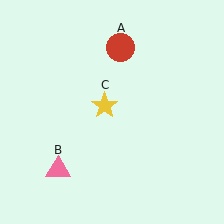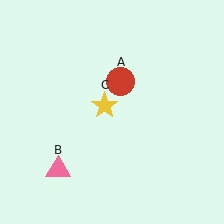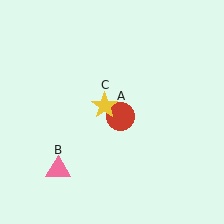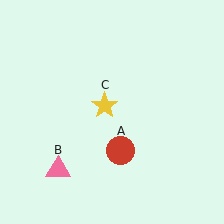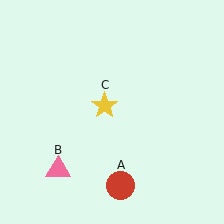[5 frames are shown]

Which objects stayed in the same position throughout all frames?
Pink triangle (object B) and yellow star (object C) remained stationary.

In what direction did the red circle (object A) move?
The red circle (object A) moved down.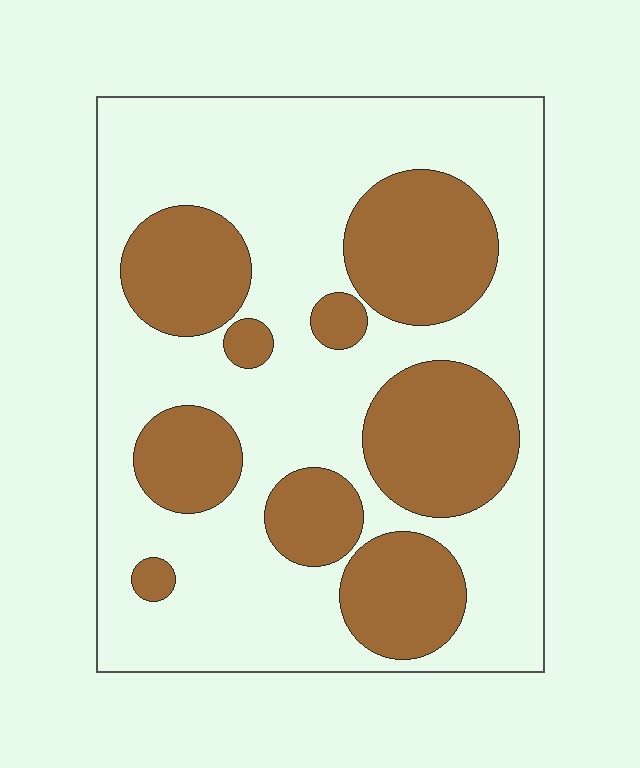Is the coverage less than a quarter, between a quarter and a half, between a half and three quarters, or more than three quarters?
Between a quarter and a half.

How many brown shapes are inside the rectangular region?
9.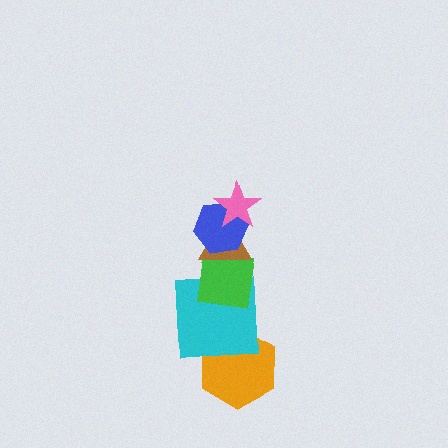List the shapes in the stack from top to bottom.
From top to bottom: the pink star, the blue hexagon, the brown triangle, the green square, the cyan square, the orange hexagon.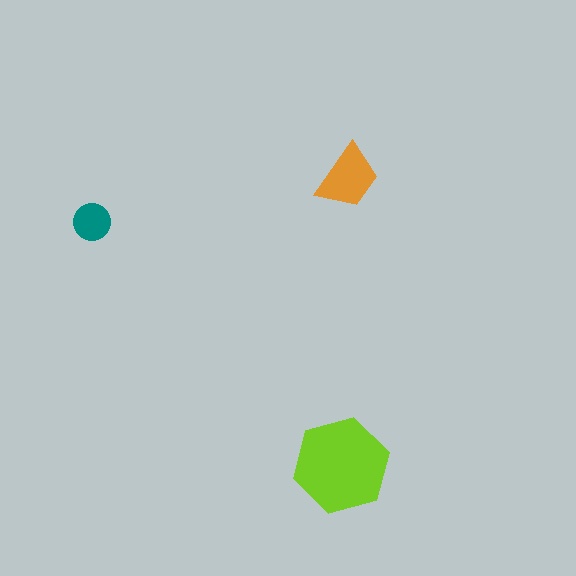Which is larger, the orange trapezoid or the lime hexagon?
The lime hexagon.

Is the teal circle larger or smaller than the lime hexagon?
Smaller.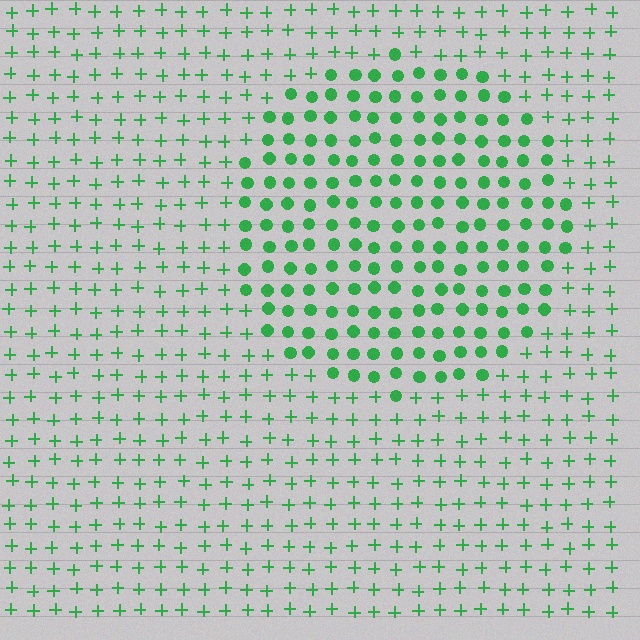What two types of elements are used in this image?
The image uses circles inside the circle region and plus signs outside it.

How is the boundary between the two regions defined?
The boundary is defined by a change in element shape: circles inside vs. plus signs outside. All elements share the same color and spacing.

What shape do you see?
I see a circle.